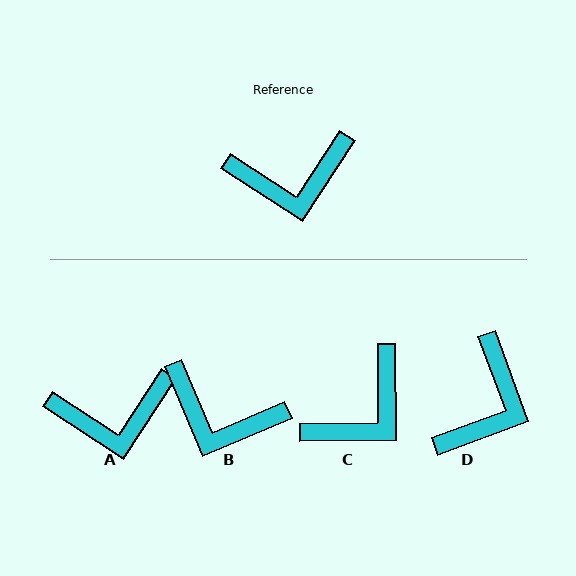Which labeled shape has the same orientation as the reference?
A.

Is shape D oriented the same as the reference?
No, it is off by about 53 degrees.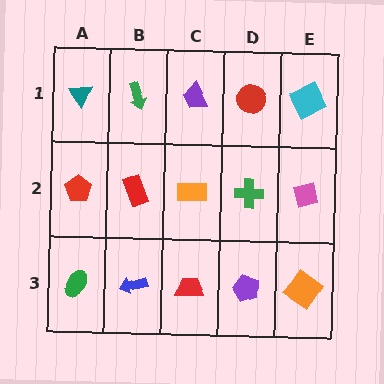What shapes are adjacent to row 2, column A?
A teal triangle (row 1, column A), a green ellipse (row 3, column A), a red rectangle (row 2, column B).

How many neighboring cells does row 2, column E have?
3.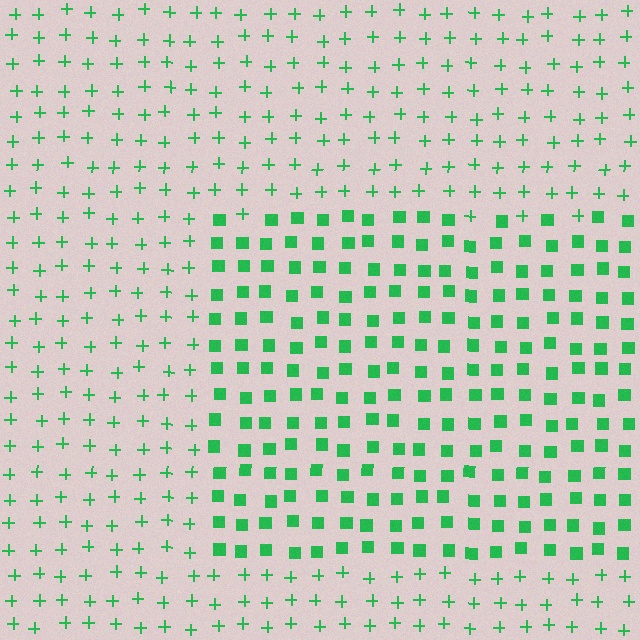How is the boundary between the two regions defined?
The boundary is defined by a change in element shape: squares inside vs. plus signs outside. All elements share the same color and spacing.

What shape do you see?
I see a rectangle.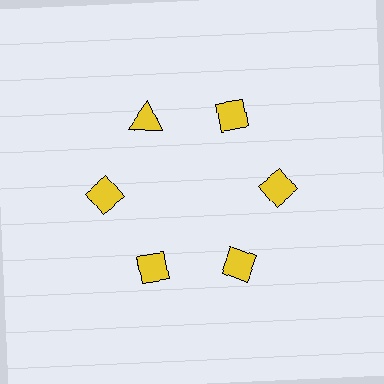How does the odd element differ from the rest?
It has a different shape: triangle instead of diamond.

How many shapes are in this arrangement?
There are 6 shapes arranged in a ring pattern.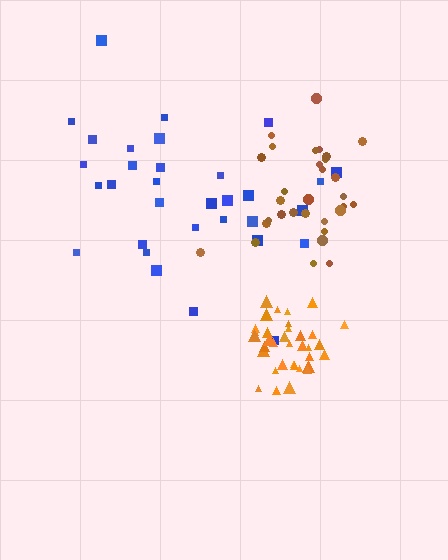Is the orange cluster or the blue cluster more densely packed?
Orange.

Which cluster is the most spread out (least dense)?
Blue.